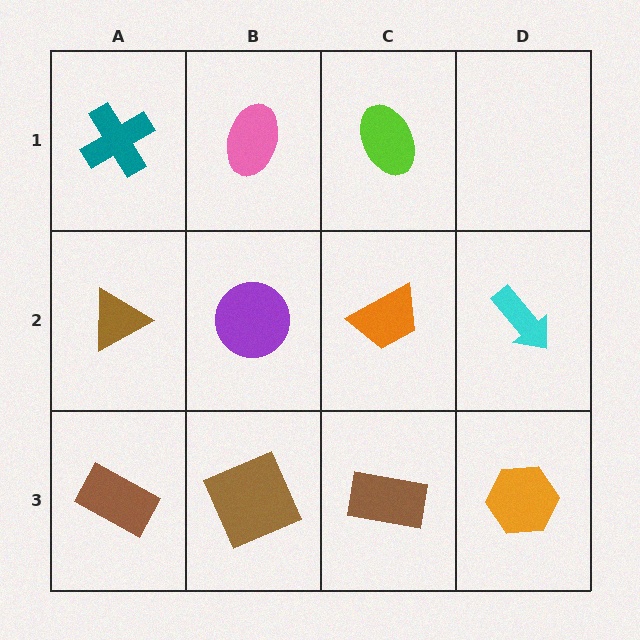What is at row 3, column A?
A brown rectangle.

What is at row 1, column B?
A pink ellipse.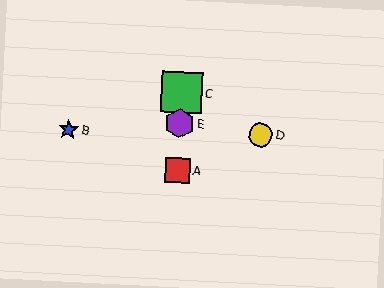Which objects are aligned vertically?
Objects A, C, E are aligned vertically.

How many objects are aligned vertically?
3 objects (A, C, E) are aligned vertically.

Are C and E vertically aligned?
Yes, both are at x≈181.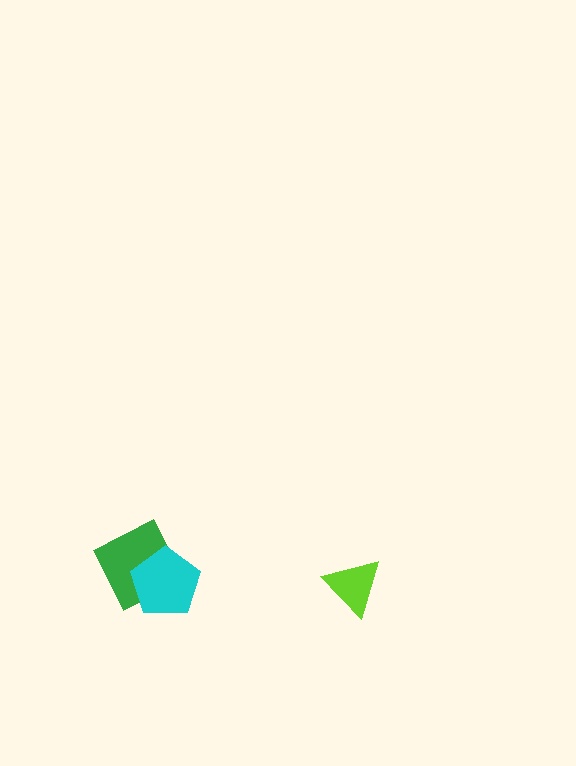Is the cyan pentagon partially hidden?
No, no other shape covers it.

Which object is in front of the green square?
The cyan pentagon is in front of the green square.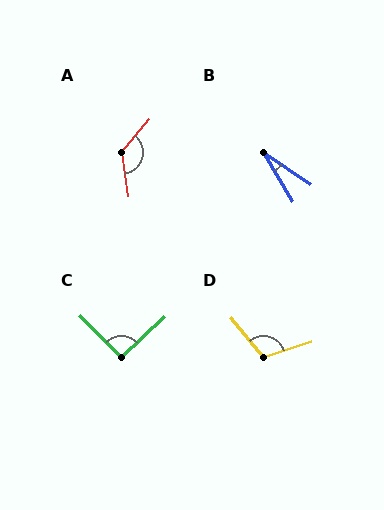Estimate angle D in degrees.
Approximately 111 degrees.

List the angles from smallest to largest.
B (24°), C (92°), D (111°), A (132°).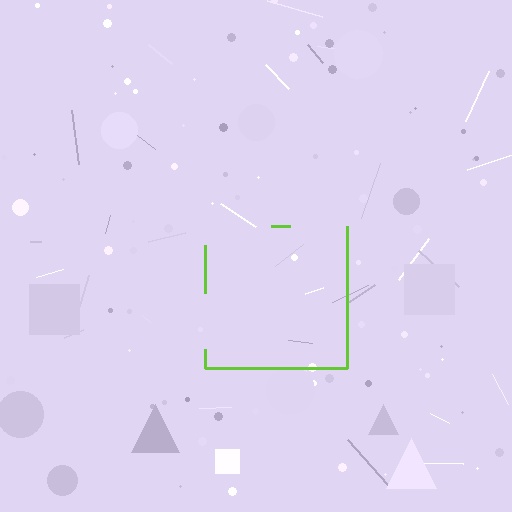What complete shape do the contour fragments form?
The contour fragments form a square.